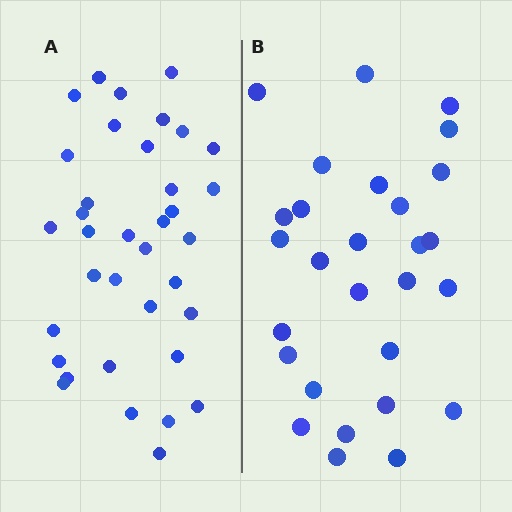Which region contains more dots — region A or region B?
Region A (the left region) has more dots.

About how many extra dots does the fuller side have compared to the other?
Region A has roughly 8 or so more dots than region B.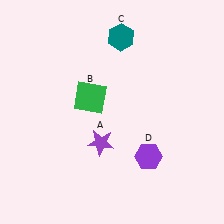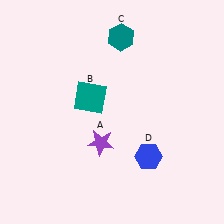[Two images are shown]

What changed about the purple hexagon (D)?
In Image 1, D is purple. In Image 2, it changed to blue.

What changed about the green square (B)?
In Image 1, B is green. In Image 2, it changed to teal.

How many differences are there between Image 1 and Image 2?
There are 2 differences between the two images.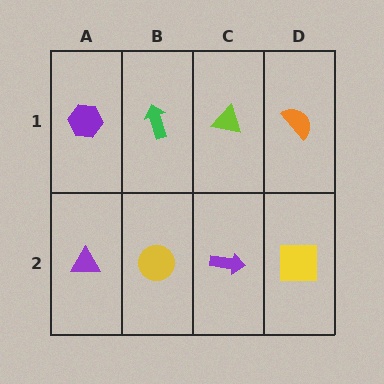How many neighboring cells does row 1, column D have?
2.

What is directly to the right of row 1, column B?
A lime triangle.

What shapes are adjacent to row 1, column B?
A yellow circle (row 2, column B), a purple hexagon (row 1, column A), a lime triangle (row 1, column C).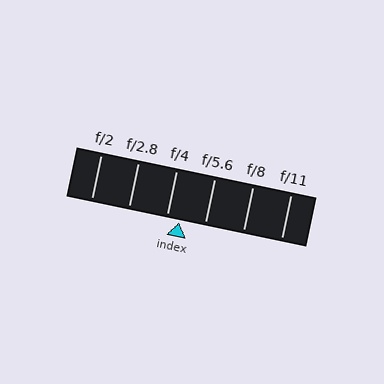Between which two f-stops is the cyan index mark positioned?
The index mark is between f/4 and f/5.6.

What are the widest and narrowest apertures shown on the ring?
The widest aperture shown is f/2 and the narrowest is f/11.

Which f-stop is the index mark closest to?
The index mark is closest to f/4.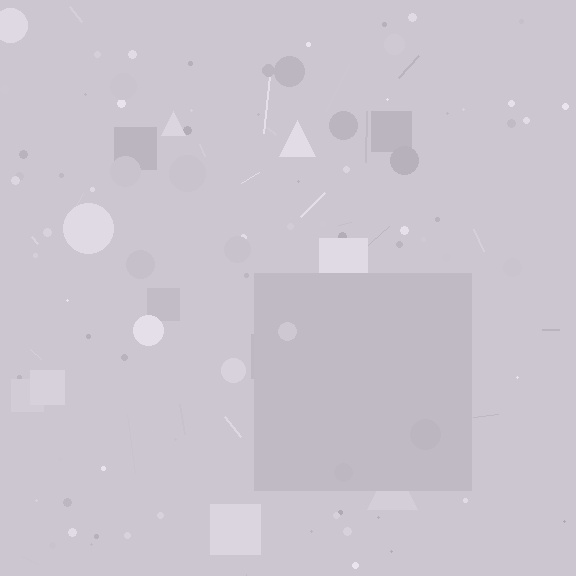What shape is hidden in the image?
A square is hidden in the image.